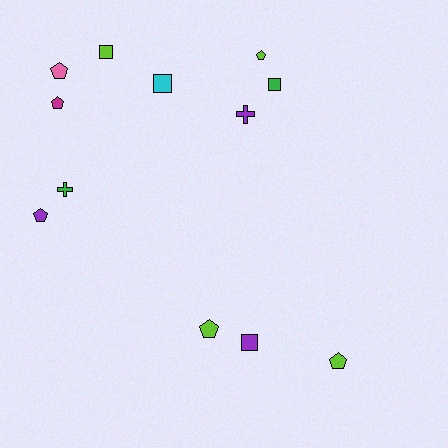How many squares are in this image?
There are 4 squares.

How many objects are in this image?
There are 12 objects.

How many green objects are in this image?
There are 2 green objects.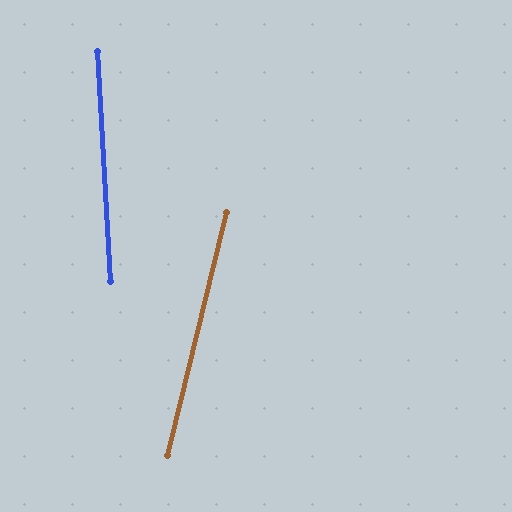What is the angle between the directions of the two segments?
Approximately 17 degrees.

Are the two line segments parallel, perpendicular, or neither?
Neither parallel nor perpendicular — they differ by about 17°.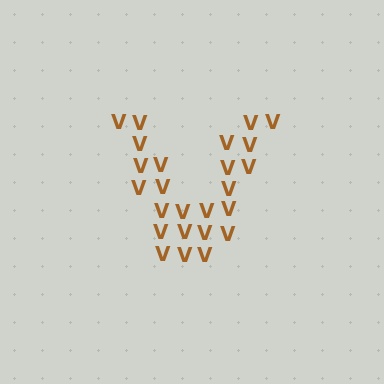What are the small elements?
The small elements are letter V's.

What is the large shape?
The large shape is the letter V.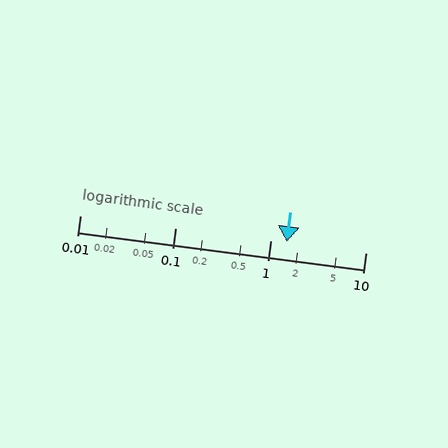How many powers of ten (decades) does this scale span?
The scale spans 3 decades, from 0.01 to 10.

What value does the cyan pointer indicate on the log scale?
The pointer indicates approximately 1.5.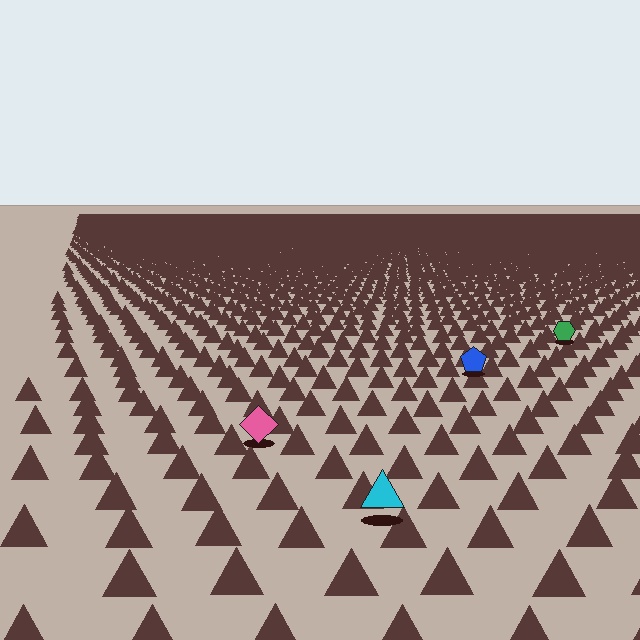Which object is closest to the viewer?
The cyan triangle is closest. The texture marks near it are larger and more spread out.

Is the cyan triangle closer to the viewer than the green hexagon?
Yes. The cyan triangle is closer — you can tell from the texture gradient: the ground texture is coarser near it.